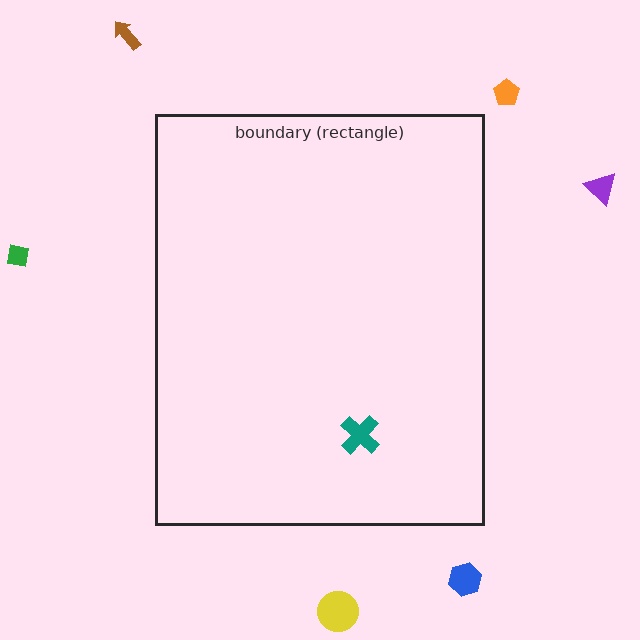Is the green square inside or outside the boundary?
Outside.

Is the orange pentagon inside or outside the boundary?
Outside.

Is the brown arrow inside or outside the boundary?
Outside.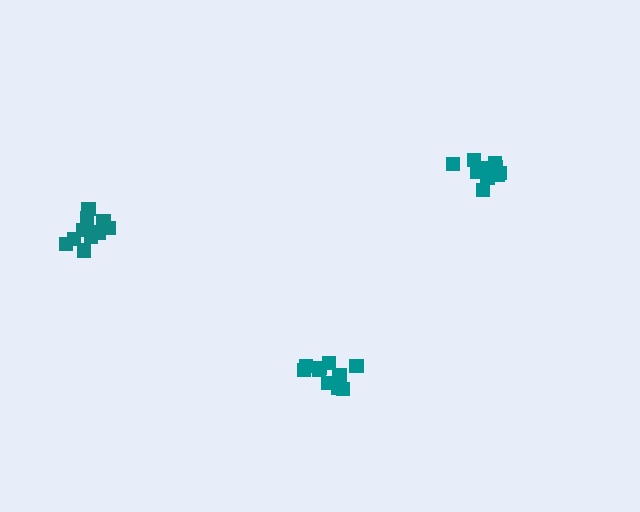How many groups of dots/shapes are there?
There are 3 groups.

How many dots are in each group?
Group 1: 10 dots, Group 2: 11 dots, Group 3: 10 dots (31 total).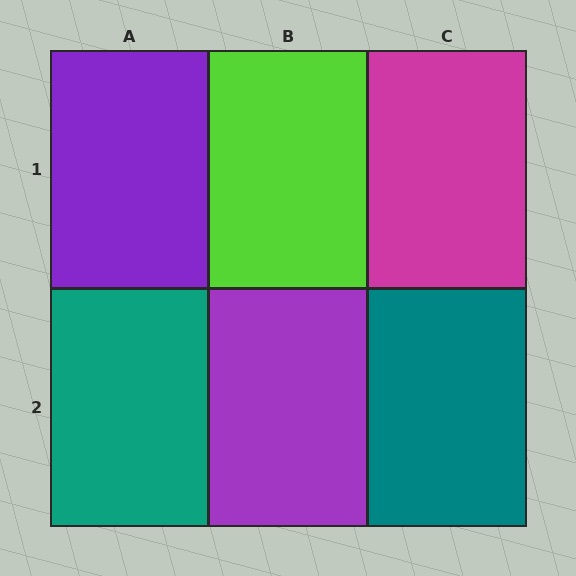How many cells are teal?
2 cells are teal.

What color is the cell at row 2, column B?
Purple.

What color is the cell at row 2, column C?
Teal.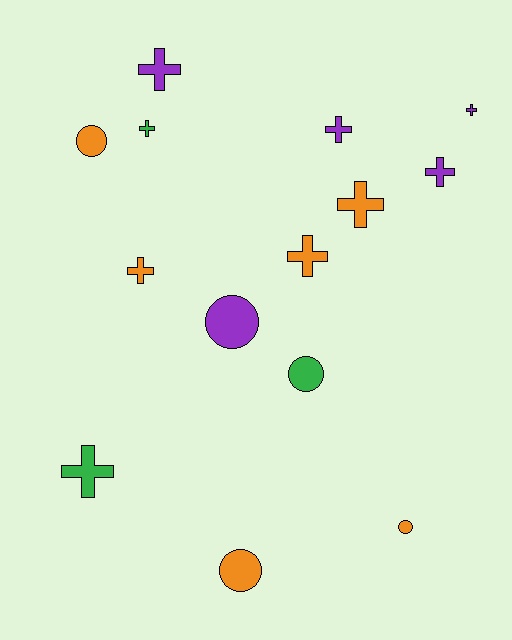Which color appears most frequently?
Orange, with 6 objects.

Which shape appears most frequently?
Cross, with 9 objects.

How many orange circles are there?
There are 3 orange circles.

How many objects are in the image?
There are 14 objects.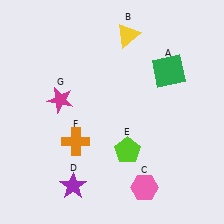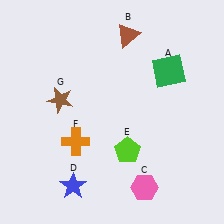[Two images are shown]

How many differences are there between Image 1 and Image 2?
There are 3 differences between the two images.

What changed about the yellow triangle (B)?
In Image 1, B is yellow. In Image 2, it changed to brown.